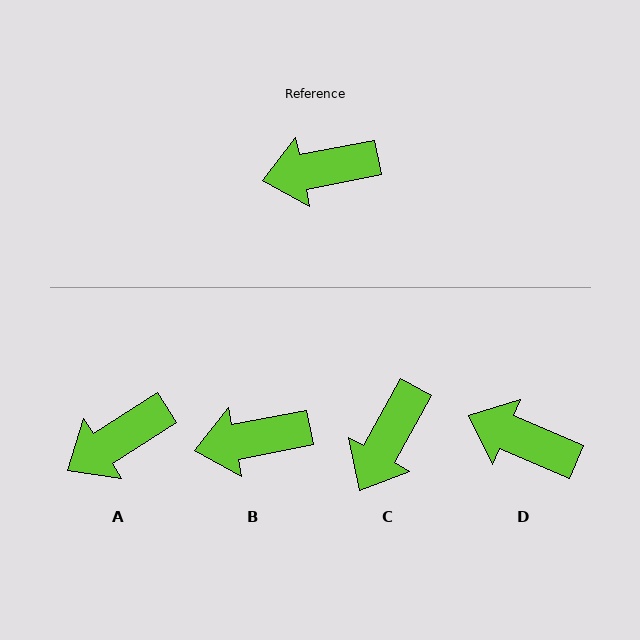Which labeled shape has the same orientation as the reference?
B.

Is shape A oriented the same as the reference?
No, it is off by about 21 degrees.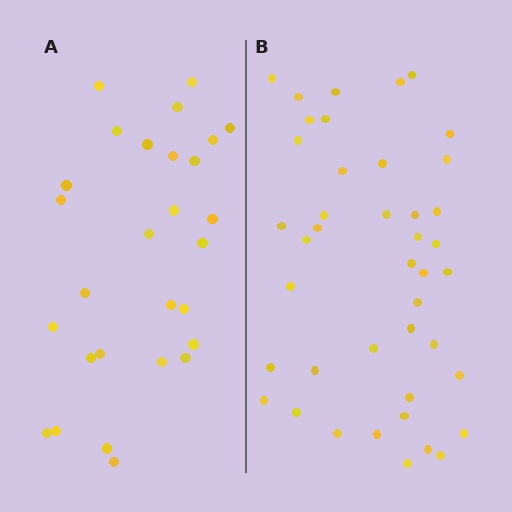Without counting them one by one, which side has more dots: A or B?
Region B (the right region) has more dots.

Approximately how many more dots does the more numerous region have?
Region B has approximately 15 more dots than region A.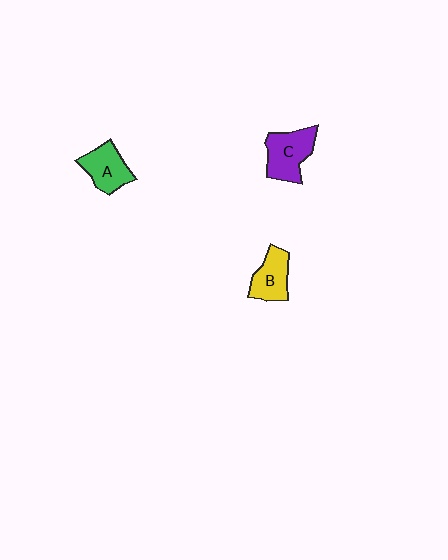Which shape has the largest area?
Shape C (purple).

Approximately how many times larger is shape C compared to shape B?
Approximately 1.3 times.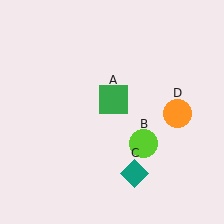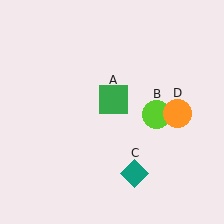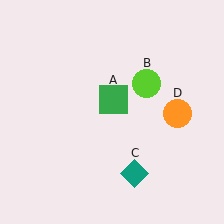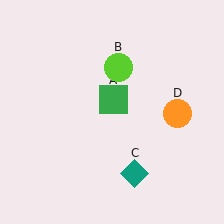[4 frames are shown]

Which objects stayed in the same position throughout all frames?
Green square (object A) and teal diamond (object C) and orange circle (object D) remained stationary.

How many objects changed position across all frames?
1 object changed position: lime circle (object B).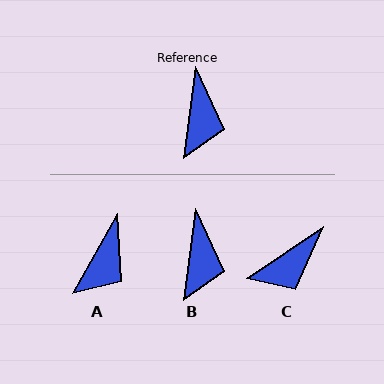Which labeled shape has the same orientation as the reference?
B.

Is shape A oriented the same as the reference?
No, it is off by about 22 degrees.